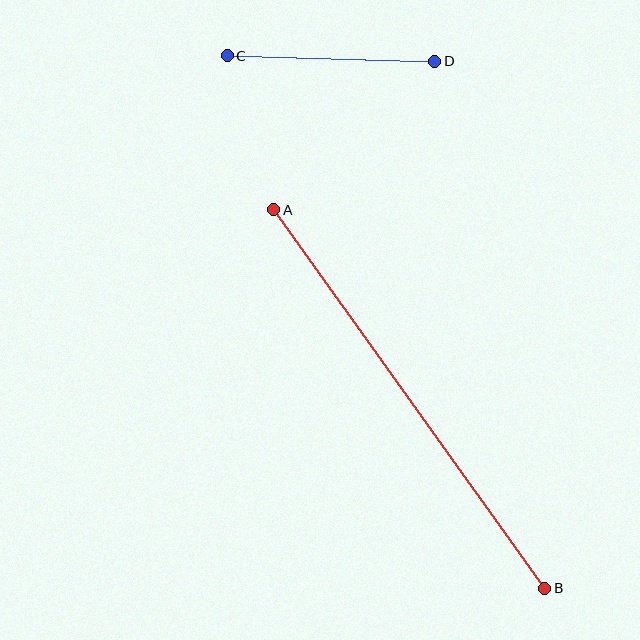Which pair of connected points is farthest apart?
Points A and B are farthest apart.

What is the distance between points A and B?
The distance is approximately 466 pixels.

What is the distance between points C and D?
The distance is approximately 208 pixels.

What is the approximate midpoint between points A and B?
The midpoint is at approximately (409, 399) pixels.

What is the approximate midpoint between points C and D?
The midpoint is at approximately (331, 58) pixels.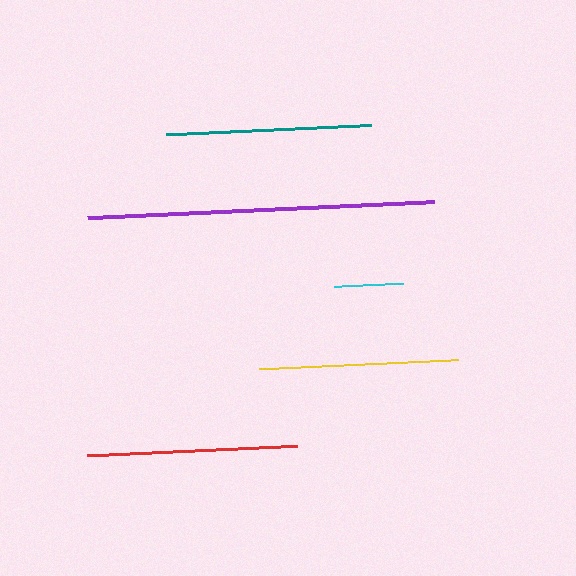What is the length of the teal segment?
The teal segment is approximately 205 pixels long.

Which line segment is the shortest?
The cyan line is the shortest at approximately 69 pixels.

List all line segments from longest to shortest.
From longest to shortest: purple, red, teal, yellow, cyan.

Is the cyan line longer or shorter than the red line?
The red line is longer than the cyan line.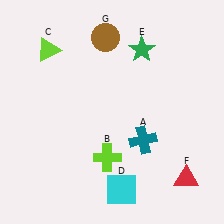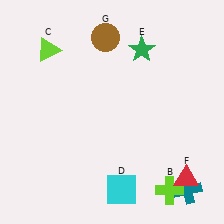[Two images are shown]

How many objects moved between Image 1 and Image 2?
2 objects moved between the two images.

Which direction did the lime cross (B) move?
The lime cross (B) moved right.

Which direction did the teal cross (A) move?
The teal cross (A) moved down.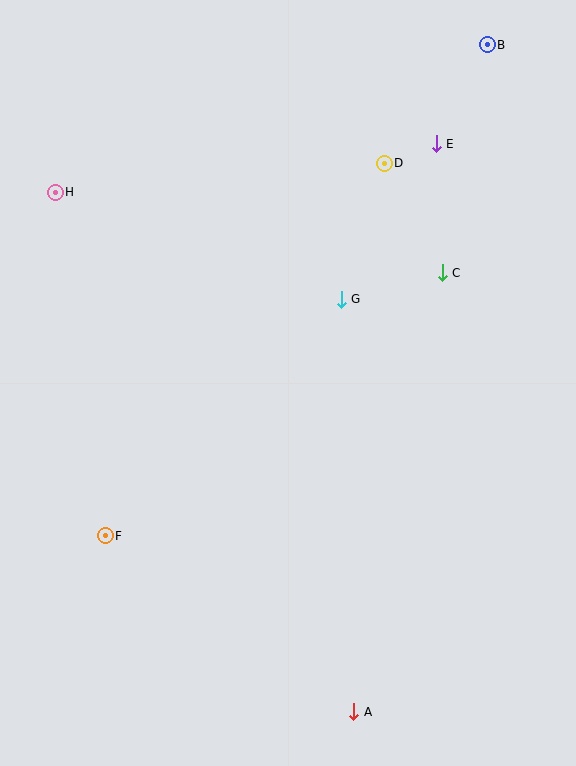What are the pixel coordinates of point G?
Point G is at (341, 299).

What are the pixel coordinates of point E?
Point E is at (436, 144).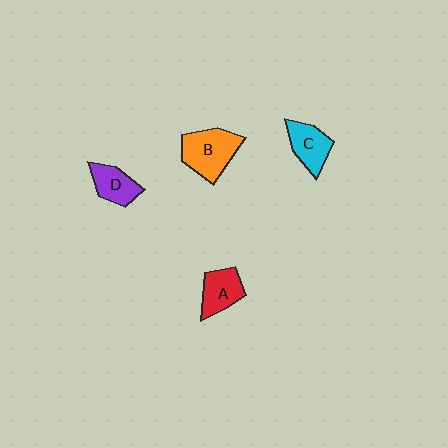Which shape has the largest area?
Shape B (orange).